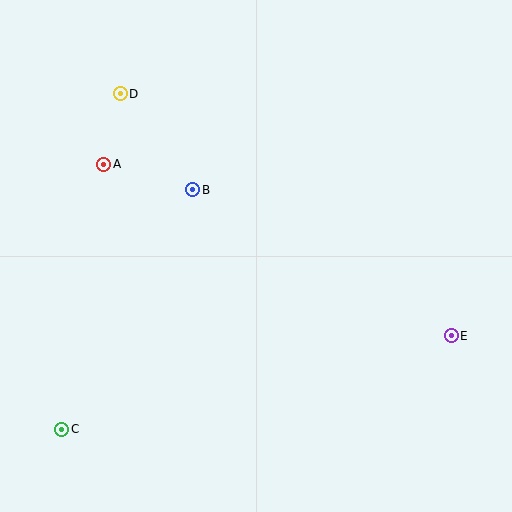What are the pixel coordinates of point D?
Point D is at (120, 94).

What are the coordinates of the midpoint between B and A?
The midpoint between B and A is at (148, 177).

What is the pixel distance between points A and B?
The distance between A and B is 93 pixels.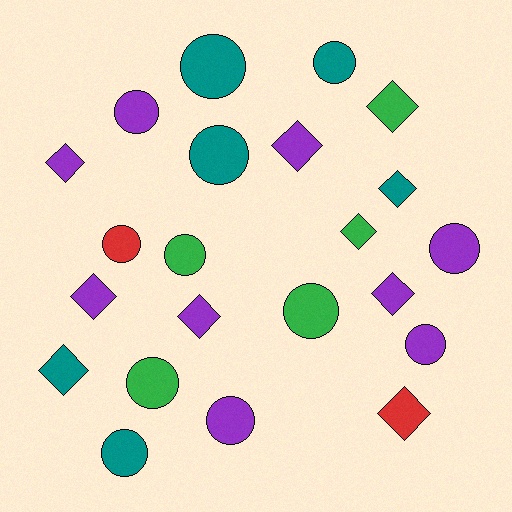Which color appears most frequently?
Purple, with 9 objects.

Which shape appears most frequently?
Circle, with 12 objects.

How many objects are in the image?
There are 22 objects.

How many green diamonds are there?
There are 2 green diamonds.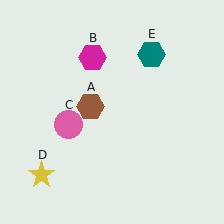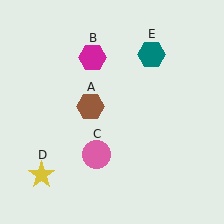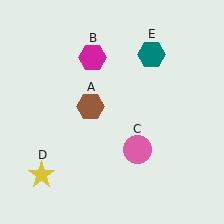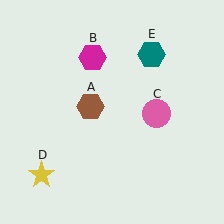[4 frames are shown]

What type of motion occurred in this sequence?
The pink circle (object C) rotated counterclockwise around the center of the scene.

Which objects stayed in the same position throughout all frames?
Brown hexagon (object A) and magenta hexagon (object B) and yellow star (object D) and teal hexagon (object E) remained stationary.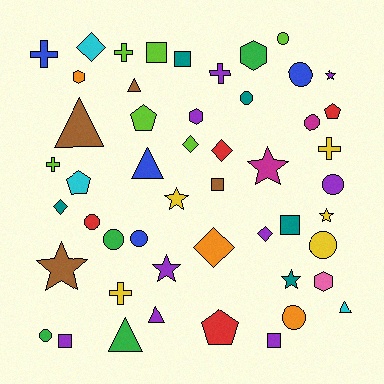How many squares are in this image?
There are 6 squares.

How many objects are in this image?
There are 50 objects.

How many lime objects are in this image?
There are 6 lime objects.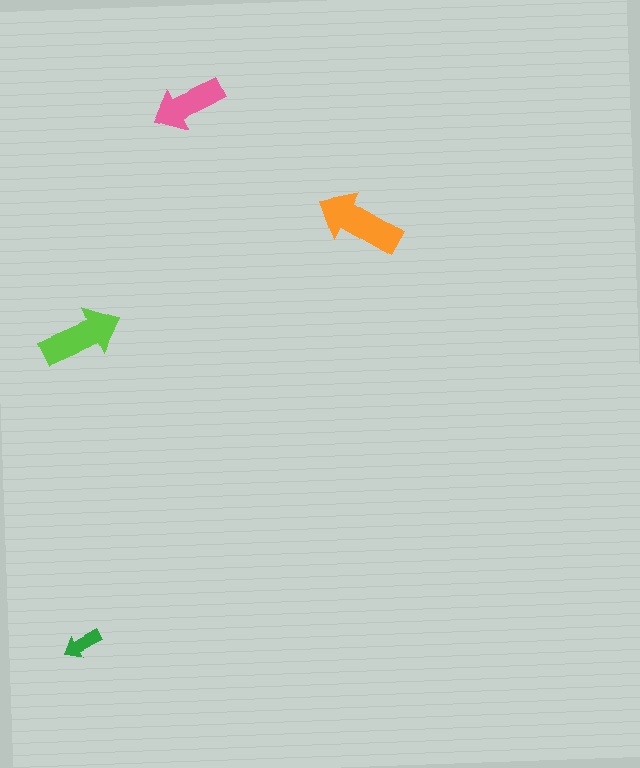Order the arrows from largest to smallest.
the orange one, the lime one, the pink one, the green one.